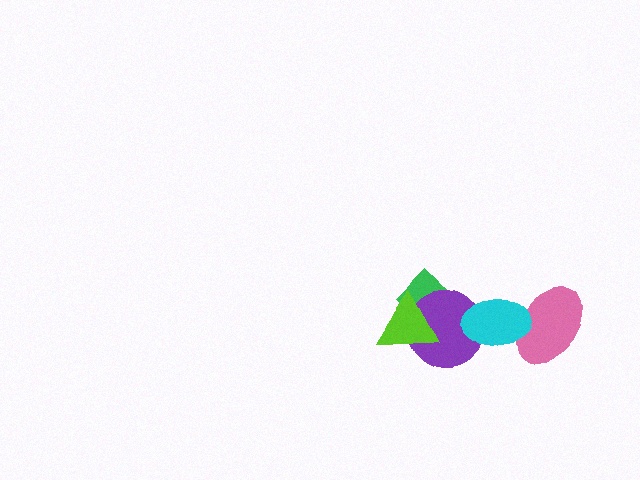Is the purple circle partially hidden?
Yes, it is partially covered by another shape.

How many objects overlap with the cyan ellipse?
2 objects overlap with the cyan ellipse.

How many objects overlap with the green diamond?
2 objects overlap with the green diamond.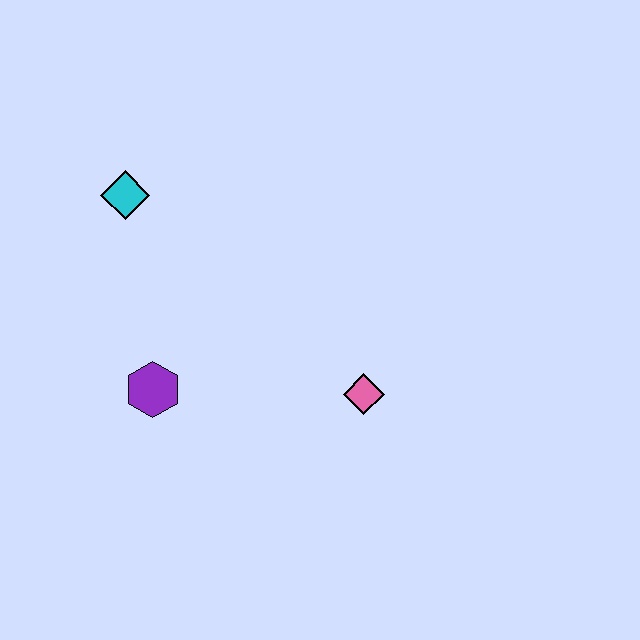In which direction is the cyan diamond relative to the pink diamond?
The cyan diamond is to the left of the pink diamond.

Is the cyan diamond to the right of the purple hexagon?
No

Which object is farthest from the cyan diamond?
The pink diamond is farthest from the cyan diamond.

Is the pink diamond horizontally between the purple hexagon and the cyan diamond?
No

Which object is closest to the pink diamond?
The purple hexagon is closest to the pink diamond.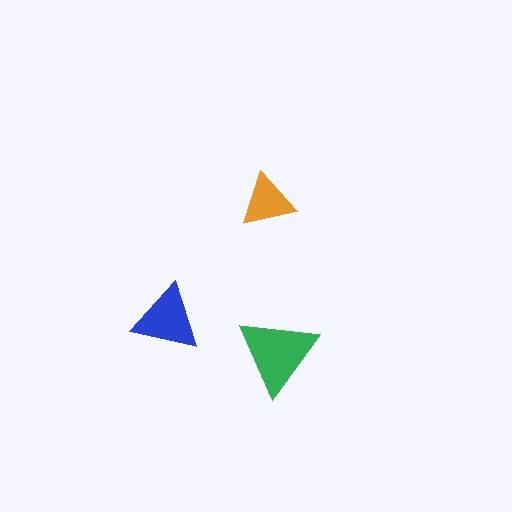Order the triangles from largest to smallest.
the green one, the blue one, the orange one.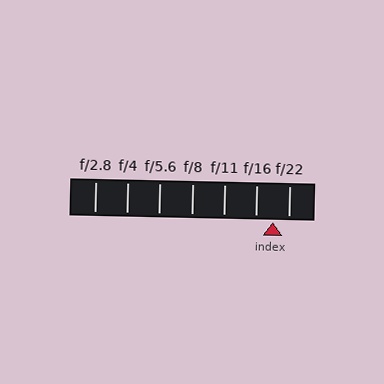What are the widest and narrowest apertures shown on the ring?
The widest aperture shown is f/2.8 and the narrowest is f/22.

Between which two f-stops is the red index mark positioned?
The index mark is between f/16 and f/22.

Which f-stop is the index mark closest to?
The index mark is closest to f/22.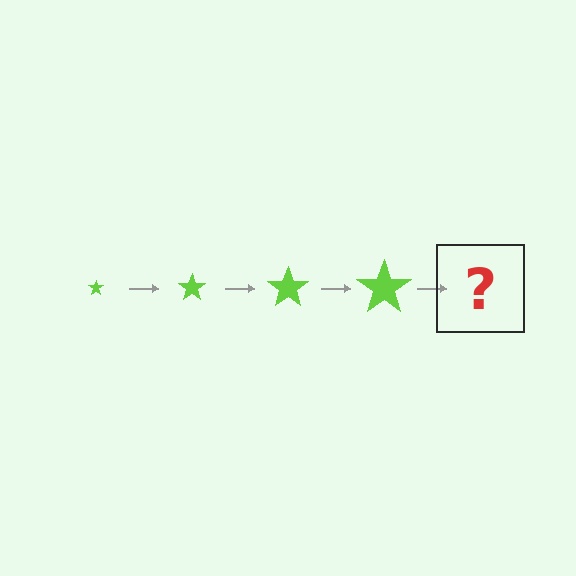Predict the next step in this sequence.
The next step is a lime star, larger than the previous one.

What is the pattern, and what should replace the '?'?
The pattern is that the star gets progressively larger each step. The '?' should be a lime star, larger than the previous one.